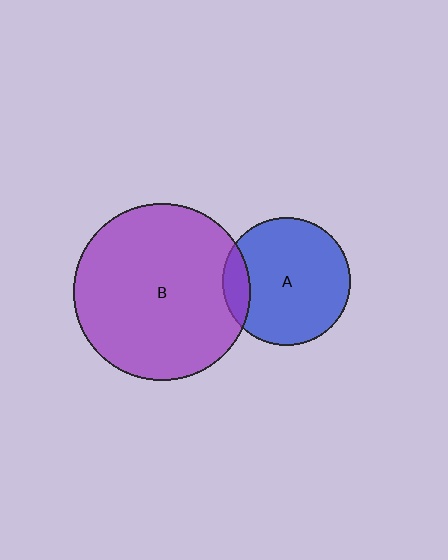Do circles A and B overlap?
Yes.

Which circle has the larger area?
Circle B (purple).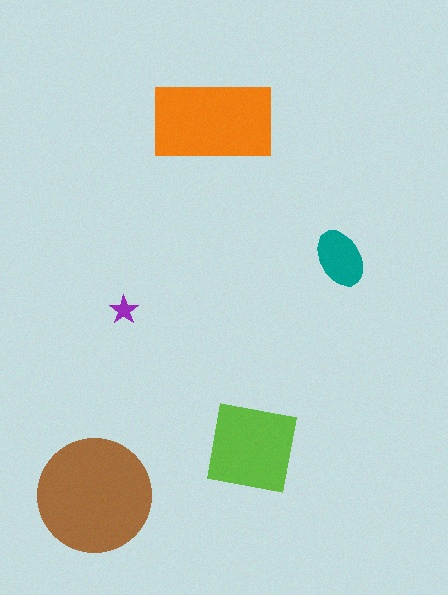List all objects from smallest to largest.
The purple star, the teal ellipse, the lime square, the orange rectangle, the brown circle.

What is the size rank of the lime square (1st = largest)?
3rd.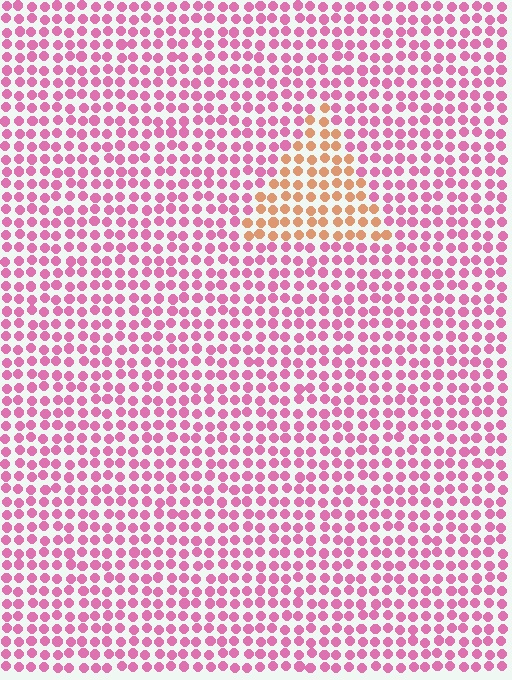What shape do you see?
I see a triangle.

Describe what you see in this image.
The image is filled with small pink elements in a uniform arrangement. A triangle-shaped region is visible where the elements are tinted to a slightly different hue, forming a subtle color boundary.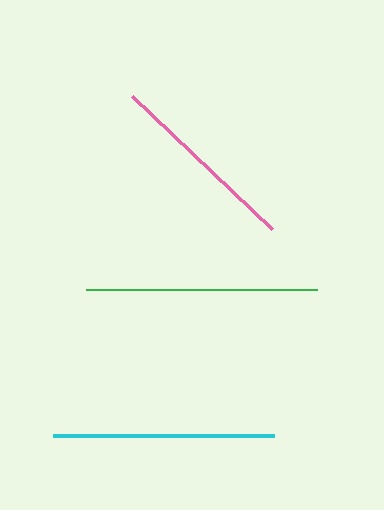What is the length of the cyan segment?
The cyan segment is approximately 220 pixels long.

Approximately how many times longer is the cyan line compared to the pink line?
The cyan line is approximately 1.1 times the length of the pink line.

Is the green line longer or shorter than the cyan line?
The green line is longer than the cyan line.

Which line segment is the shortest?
The pink line is the shortest at approximately 194 pixels.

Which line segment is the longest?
The green line is the longest at approximately 231 pixels.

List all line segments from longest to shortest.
From longest to shortest: green, cyan, pink.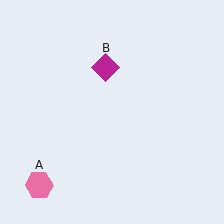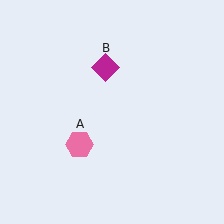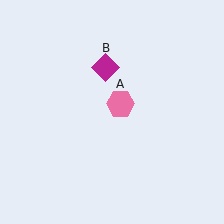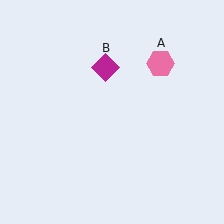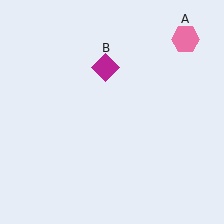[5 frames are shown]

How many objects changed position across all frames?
1 object changed position: pink hexagon (object A).